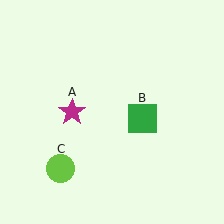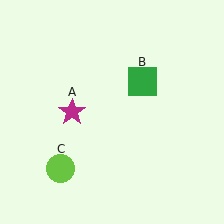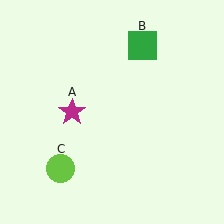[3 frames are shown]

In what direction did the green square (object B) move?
The green square (object B) moved up.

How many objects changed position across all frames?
1 object changed position: green square (object B).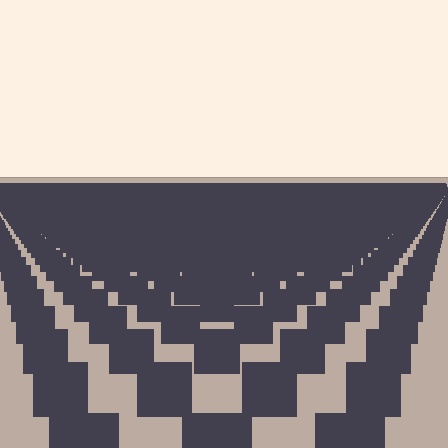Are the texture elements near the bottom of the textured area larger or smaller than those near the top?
Larger. Near the bottom, elements are closer to the viewer and appear at a bigger on-screen size.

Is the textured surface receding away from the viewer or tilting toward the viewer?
The surface is receding away from the viewer. Texture elements get smaller and denser toward the top.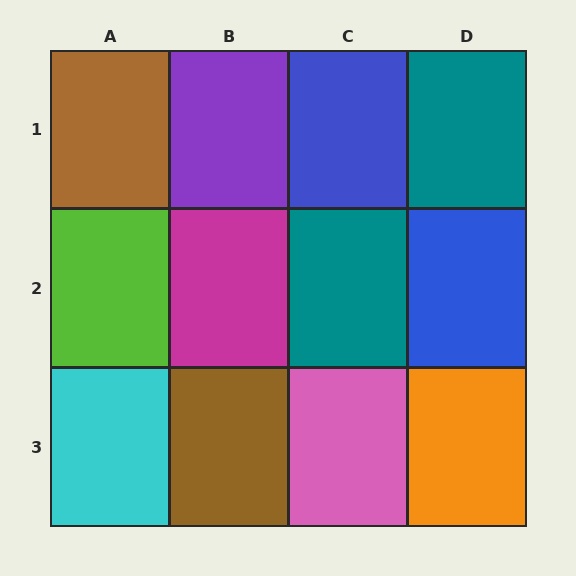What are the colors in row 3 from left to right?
Cyan, brown, pink, orange.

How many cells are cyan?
1 cell is cyan.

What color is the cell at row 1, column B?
Purple.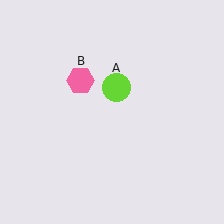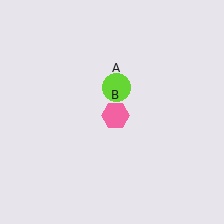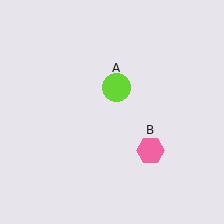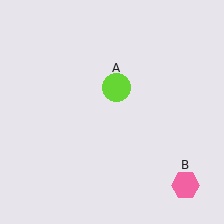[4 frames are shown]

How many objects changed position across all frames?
1 object changed position: pink hexagon (object B).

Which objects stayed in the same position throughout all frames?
Lime circle (object A) remained stationary.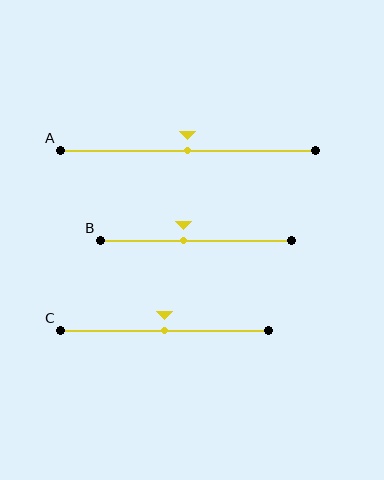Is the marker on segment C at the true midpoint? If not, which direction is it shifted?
Yes, the marker on segment C is at the true midpoint.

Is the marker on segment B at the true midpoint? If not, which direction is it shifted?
No, the marker on segment B is shifted to the left by about 6% of the segment length.